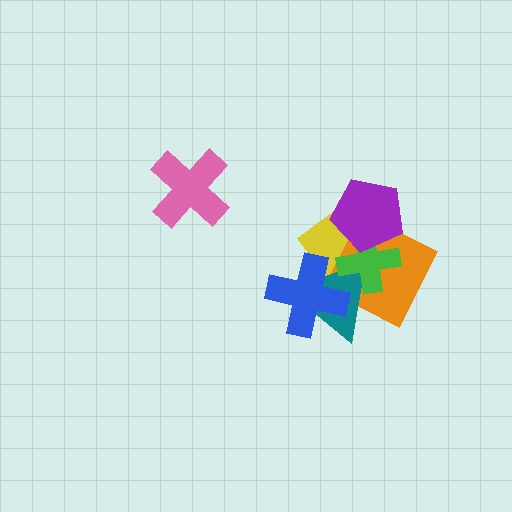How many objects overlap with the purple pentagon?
3 objects overlap with the purple pentagon.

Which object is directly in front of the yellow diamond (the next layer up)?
The orange square is directly in front of the yellow diamond.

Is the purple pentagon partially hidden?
No, no other shape covers it.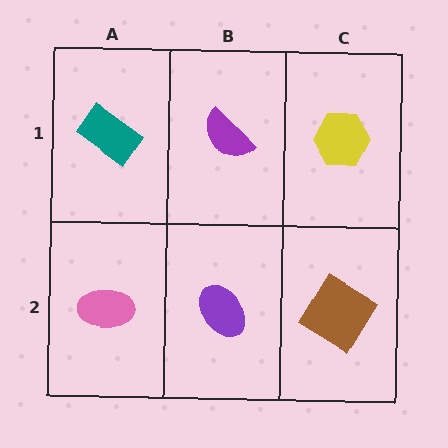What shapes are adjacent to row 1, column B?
A purple ellipse (row 2, column B), a teal rectangle (row 1, column A), a yellow hexagon (row 1, column C).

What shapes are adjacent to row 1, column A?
A pink ellipse (row 2, column A), a purple semicircle (row 1, column B).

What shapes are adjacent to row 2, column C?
A yellow hexagon (row 1, column C), a purple ellipse (row 2, column B).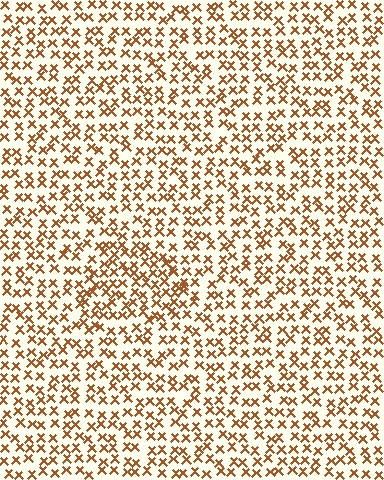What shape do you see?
I see a triangle.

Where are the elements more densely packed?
The elements are more densely packed inside the triangle boundary.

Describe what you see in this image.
The image contains small brown elements arranged at two different densities. A triangle-shaped region is visible where the elements are more densely packed than the surrounding area.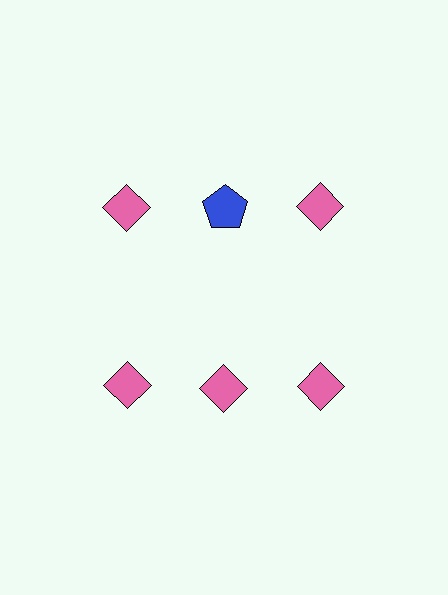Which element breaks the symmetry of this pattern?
The blue pentagon in the top row, second from left column breaks the symmetry. All other shapes are pink diamonds.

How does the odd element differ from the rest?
It differs in both color (blue instead of pink) and shape (pentagon instead of diamond).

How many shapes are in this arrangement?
There are 6 shapes arranged in a grid pattern.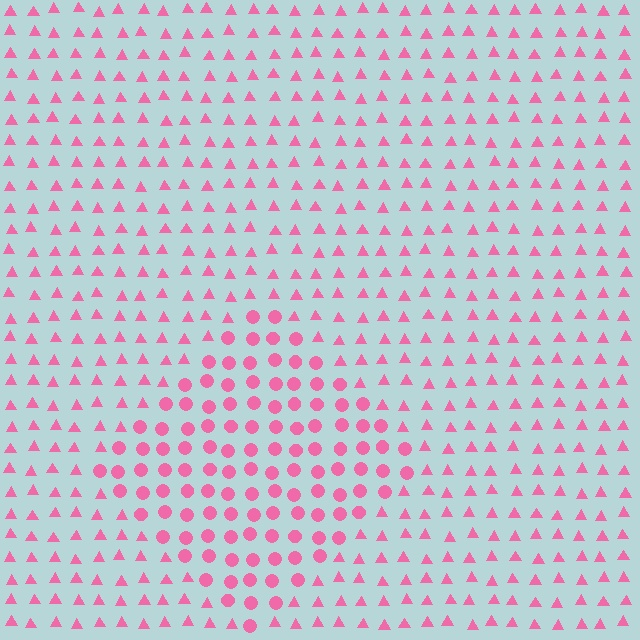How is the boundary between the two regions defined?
The boundary is defined by a change in element shape: circles inside vs. triangles outside. All elements share the same color and spacing.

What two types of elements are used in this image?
The image uses circles inside the diamond region and triangles outside it.